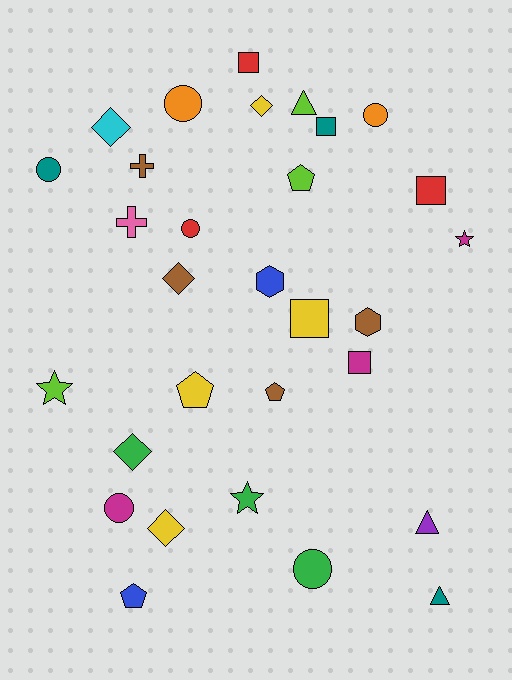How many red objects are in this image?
There are 3 red objects.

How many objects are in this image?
There are 30 objects.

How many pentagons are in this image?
There are 4 pentagons.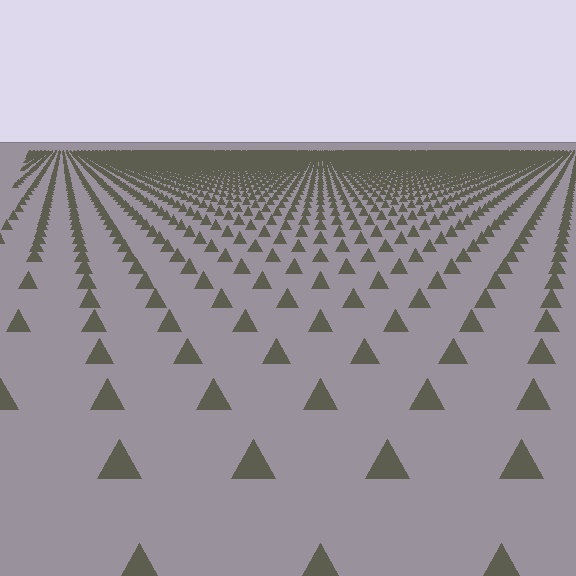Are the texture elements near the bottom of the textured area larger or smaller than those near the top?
Larger. Near the bottom, elements are closer to the viewer and appear at a bigger on-screen size.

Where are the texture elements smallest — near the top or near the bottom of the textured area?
Near the top.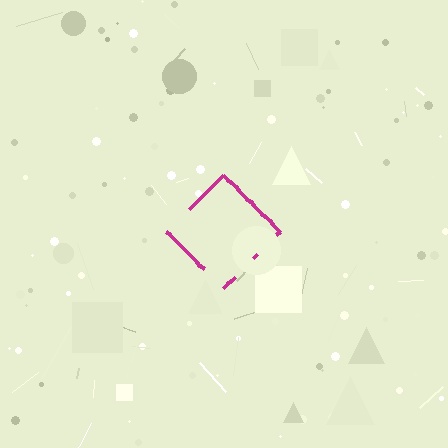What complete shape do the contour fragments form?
The contour fragments form a diamond.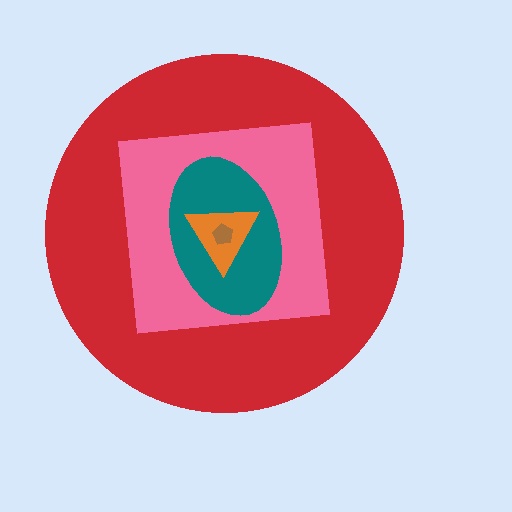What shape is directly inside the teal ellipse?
The orange triangle.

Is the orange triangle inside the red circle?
Yes.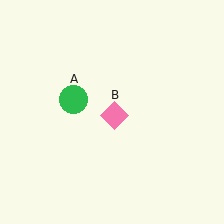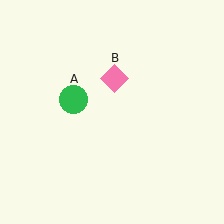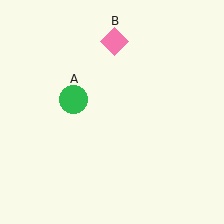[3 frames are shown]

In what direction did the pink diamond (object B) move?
The pink diamond (object B) moved up.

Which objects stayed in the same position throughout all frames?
Green circle (object A) remained stationary.